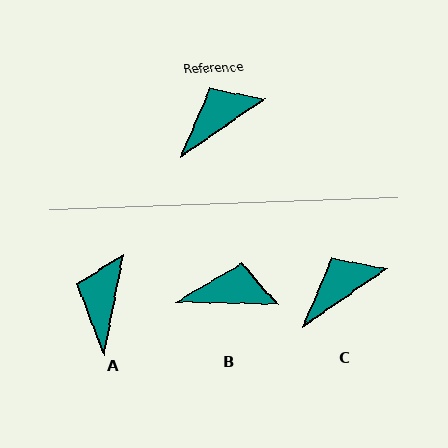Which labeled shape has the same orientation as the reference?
C.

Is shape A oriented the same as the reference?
No, it is off by about 44 degrees.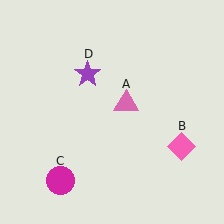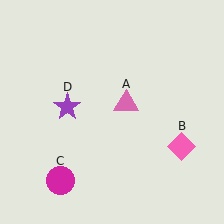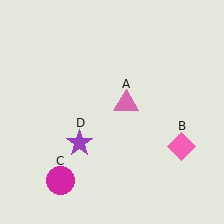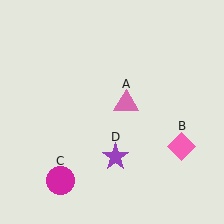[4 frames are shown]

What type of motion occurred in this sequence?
The purple star (object D) rotated counterclockwise around the center of the scene.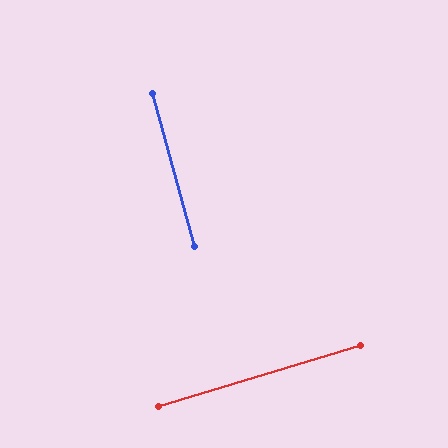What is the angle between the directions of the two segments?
Approximately 88 degrees.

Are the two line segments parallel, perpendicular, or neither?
Perpendicular — they meet at approximately 88°.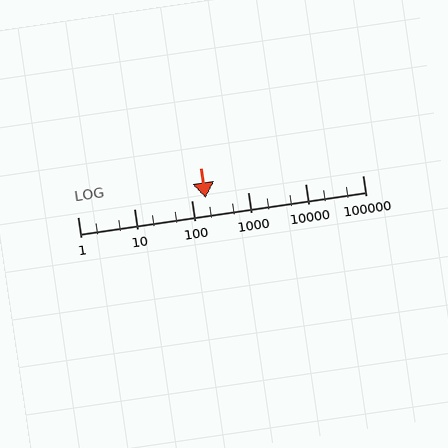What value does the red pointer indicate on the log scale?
The pointer indicates approximately 180.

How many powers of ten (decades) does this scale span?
The scale spans 5 decades, from 1 to 100000.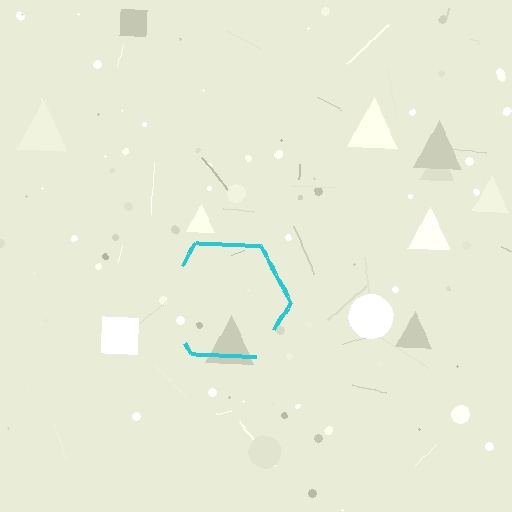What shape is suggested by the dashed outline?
The dashed outline suggests a hexagon.